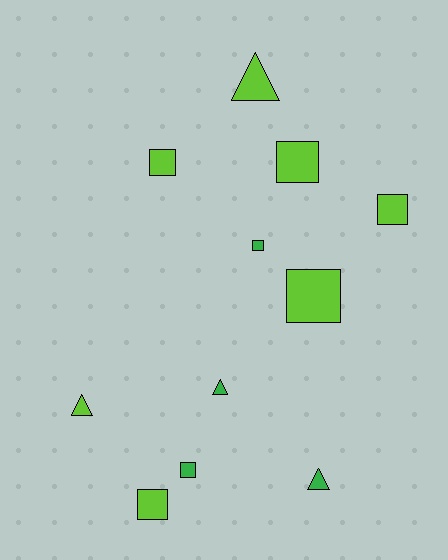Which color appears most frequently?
Lime, with 7 objects.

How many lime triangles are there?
There are 2 lime triangles.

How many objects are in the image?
There are 11 objects.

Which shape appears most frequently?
Square, with 7 objects.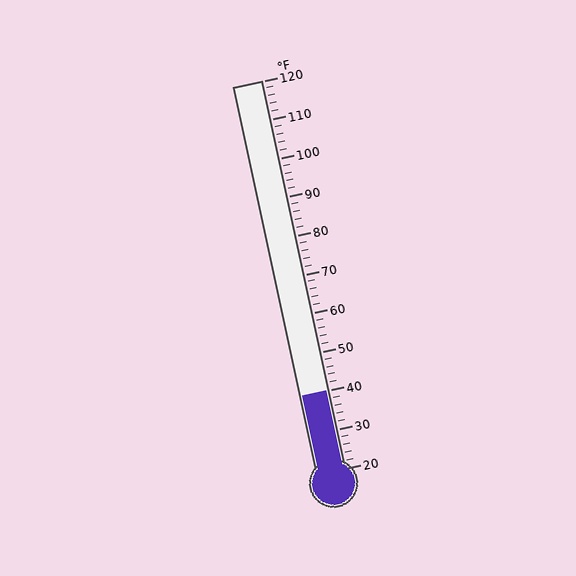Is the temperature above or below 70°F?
The temperature is below 70°F.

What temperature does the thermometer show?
The thermometer shows approximately 40°F.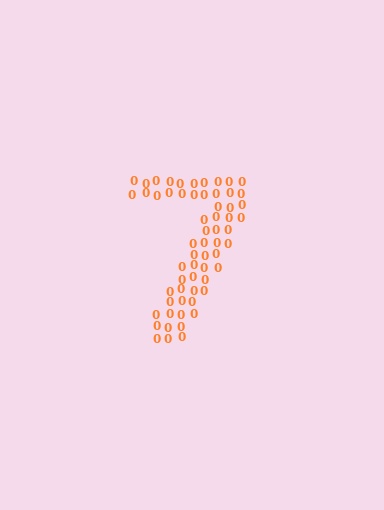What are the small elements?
The small elements are digit 0's.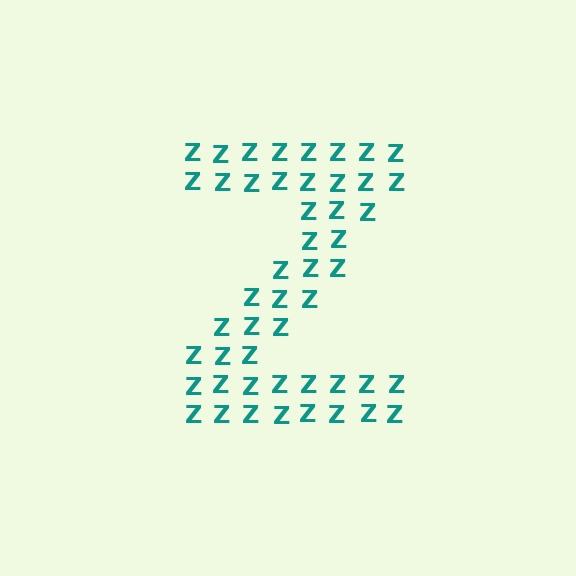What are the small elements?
The small elements are letter Z's.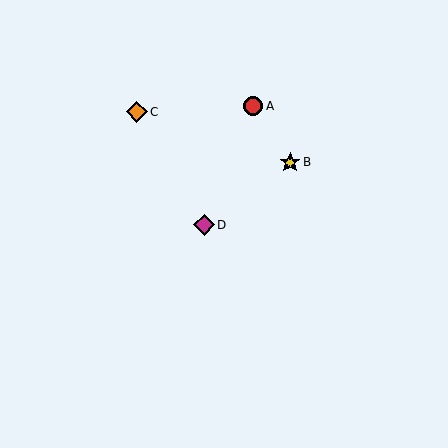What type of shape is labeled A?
Shape A is a red circle.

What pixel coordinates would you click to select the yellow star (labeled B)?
Click at (290, 162) to select the yellow star B.